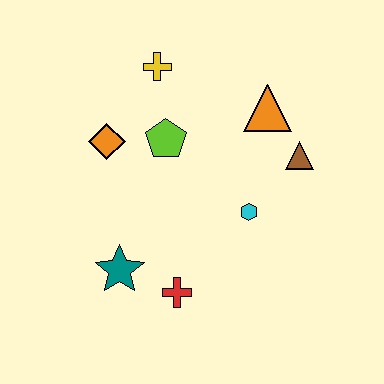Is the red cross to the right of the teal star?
Yes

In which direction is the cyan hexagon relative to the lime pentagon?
The cyan hexagon is to the right of the lime pentagon.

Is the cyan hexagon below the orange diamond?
Yes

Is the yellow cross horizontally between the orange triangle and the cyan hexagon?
No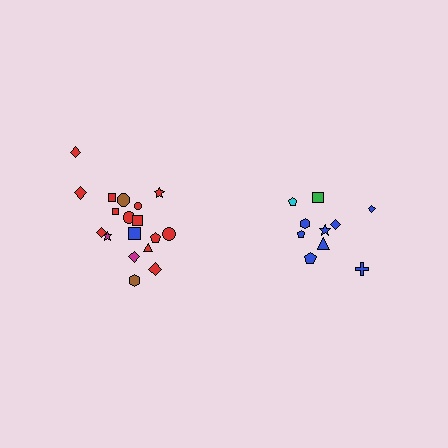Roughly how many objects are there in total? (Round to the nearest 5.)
Roughly 30 objects in total.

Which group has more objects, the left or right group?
The left group.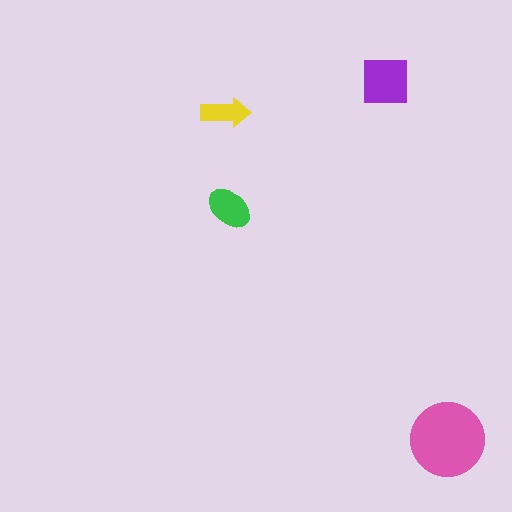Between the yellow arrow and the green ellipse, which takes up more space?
The green ellipse.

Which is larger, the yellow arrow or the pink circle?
The pink circle.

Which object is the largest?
The pink circle.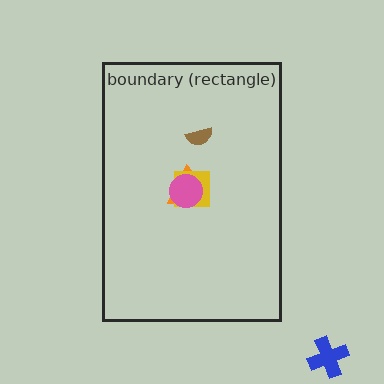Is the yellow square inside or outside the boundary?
Inside.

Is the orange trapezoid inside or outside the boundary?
Inside.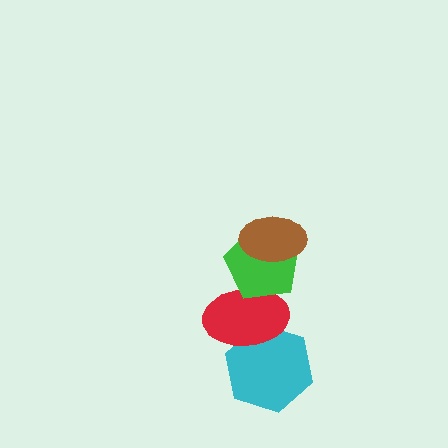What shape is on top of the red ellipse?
The green pentagon is on top of the red ellipse.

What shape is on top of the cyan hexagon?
The red ellipse is on top of the cyan hexagon.